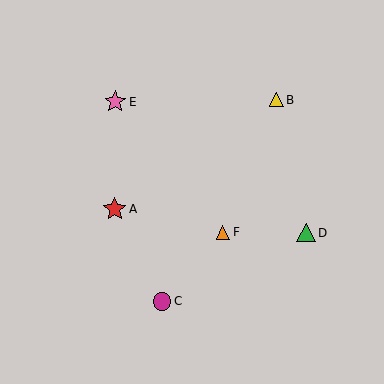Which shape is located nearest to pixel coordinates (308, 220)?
The green triangle (labeled D) at (306, 233) is nearest to that location.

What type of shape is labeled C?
Shape C is a magenta circle.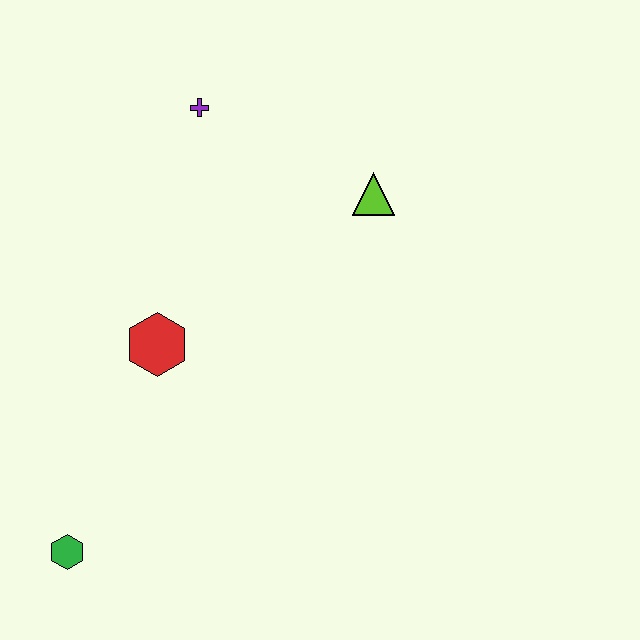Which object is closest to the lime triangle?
The purple cross is closest to the lime triangle.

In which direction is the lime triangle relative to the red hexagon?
The lime triangle is to the right of the red hexagon.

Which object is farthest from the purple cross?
The green hexagon is farthest from the purple cross.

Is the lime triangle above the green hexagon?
Yes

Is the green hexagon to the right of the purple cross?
No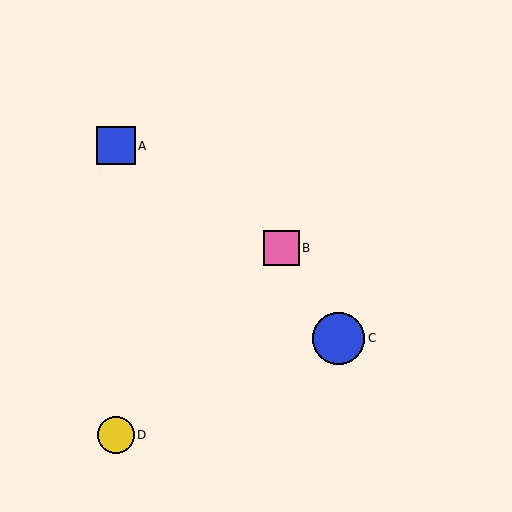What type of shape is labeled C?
Shape C is a blue circle.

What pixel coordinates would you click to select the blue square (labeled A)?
Click at (116, 146) to select the blue square A.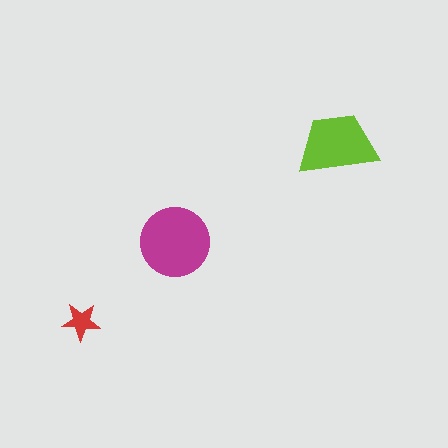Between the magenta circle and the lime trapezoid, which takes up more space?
The magenta circle.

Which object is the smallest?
The red star.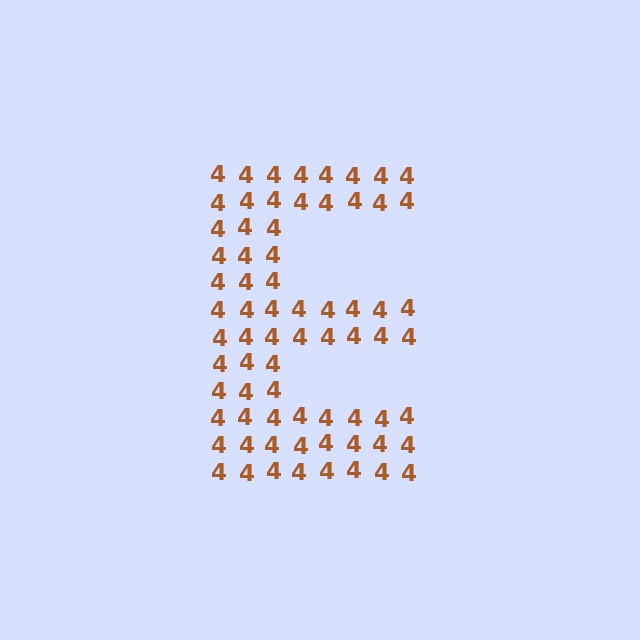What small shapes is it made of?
It is made of small digit 4's.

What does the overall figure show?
The overall figure shows the letter E.